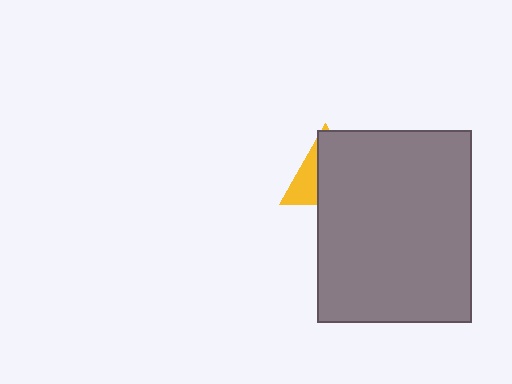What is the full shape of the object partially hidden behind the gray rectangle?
The partially hidden object is a yellow triangle.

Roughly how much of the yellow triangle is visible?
A small part of it is visible (roughly 35%).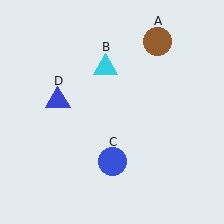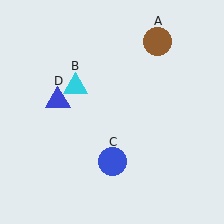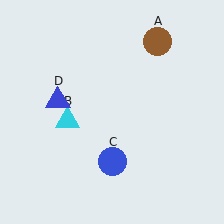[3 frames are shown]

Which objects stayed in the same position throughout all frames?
Brown circle (object A) and blue circle (object C) and blue triangle (object D) remained stationary.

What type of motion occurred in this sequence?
The cyan triangle (object B) rotated counterclockwise around the center of the scene.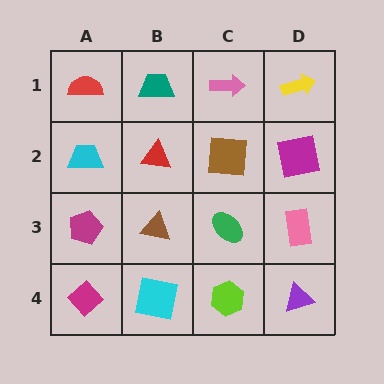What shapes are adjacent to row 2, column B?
A teal trapezoid (row 1, column B), a brown triangle (row 3, column B), a cyan trapezoid (row 2, column A), a brown square (row 2, column C).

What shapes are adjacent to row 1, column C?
A brown square (row 2, column C), a teal trapezoid (row 1, column B), a yellow arrow (row 1, column D).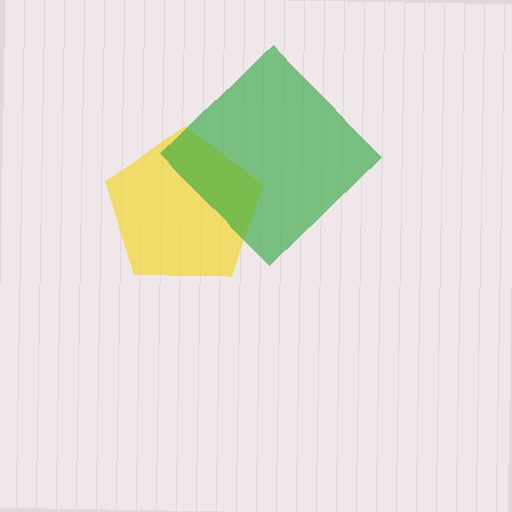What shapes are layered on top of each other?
The layered shapes are: a yellow pentagon, a green diamond.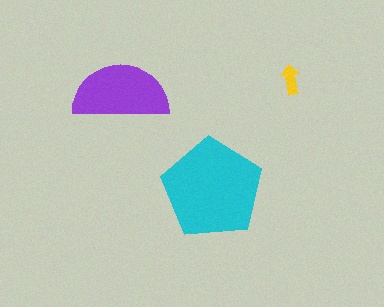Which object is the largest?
The cyan pentagon.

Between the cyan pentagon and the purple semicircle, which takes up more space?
The cyan pentagon.